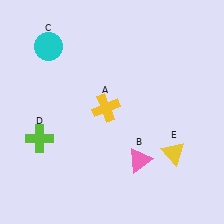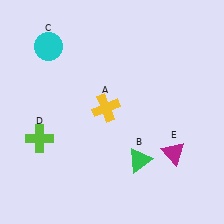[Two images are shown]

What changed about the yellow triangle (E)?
In Image 1, E is yellow. In Image 2, it changed to magenta.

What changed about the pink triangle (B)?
In Image 1, B is pink. In Image 2, it changed to green.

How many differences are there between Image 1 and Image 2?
There are 2 differences between the two images.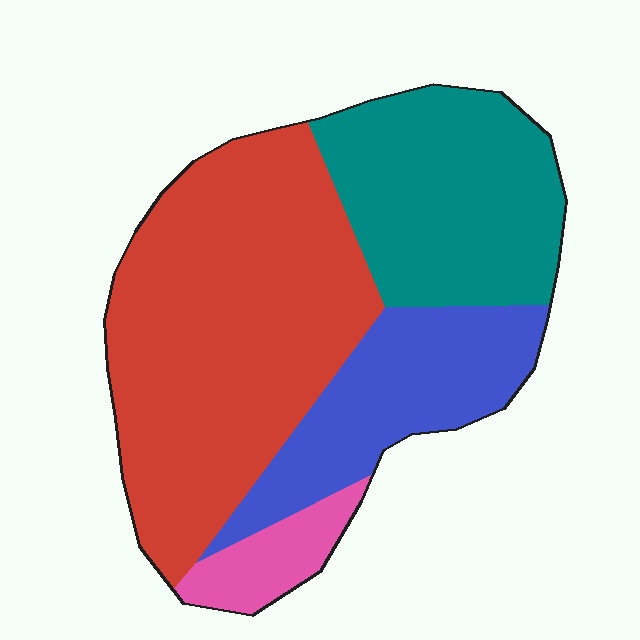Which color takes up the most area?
Red, at roughly 45%.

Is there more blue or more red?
Red.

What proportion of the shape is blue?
Blue takes up about one fifth (1/5) of the shape.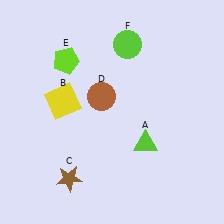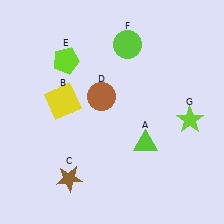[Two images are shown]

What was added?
A lime star (G) was added in Image 2.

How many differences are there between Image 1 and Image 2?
There is 1 difference between the two images.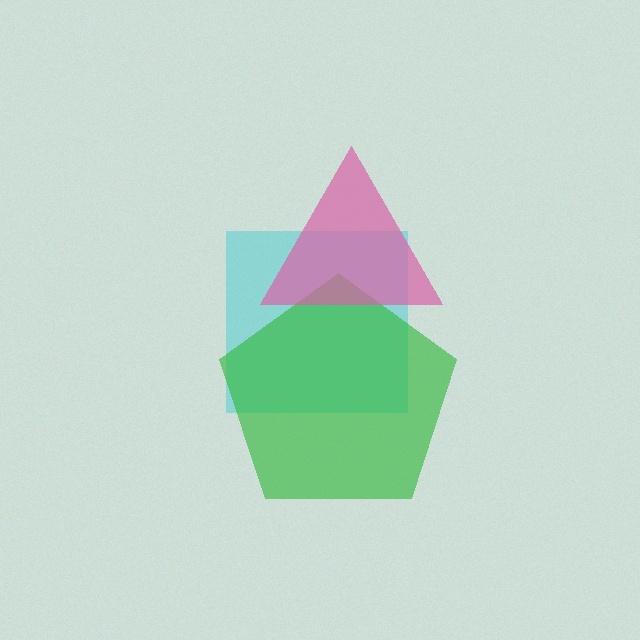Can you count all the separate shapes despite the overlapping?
Yes, there are 3 separate shapes.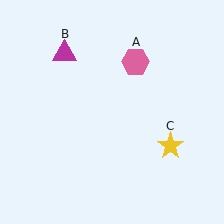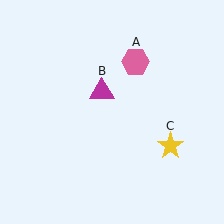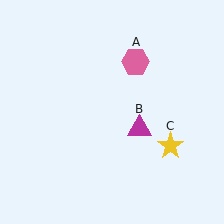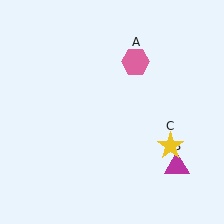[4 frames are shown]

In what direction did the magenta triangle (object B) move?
The magenta triangle (object B) moved down and to the right.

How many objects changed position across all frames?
1 object changed position: magenta triangle (object B).